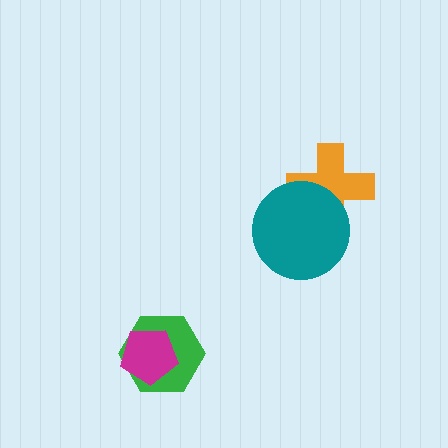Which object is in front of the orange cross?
The teal circle is in front of the orange cross.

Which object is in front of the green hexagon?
The magenta pentagon is in front of the green hexagon.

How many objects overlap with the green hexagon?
1 object overlaps with the green hexagon.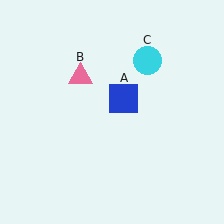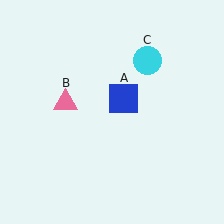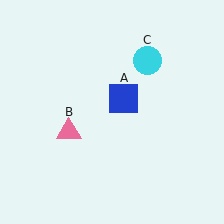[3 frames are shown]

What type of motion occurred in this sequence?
The pink triangle (object B) rotated counterclockwise around the center of the scene.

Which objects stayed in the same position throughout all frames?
Blue square (object A) and cyan circle (object C) remained stationary.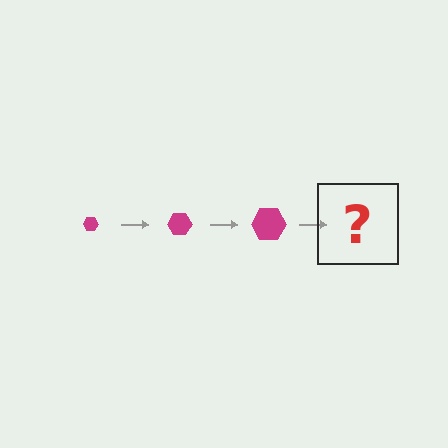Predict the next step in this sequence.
The next step is a magenta hexagon, larger than the previous one.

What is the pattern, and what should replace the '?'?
The pattern is that the hexagon gets progressively larger each step. The '?' should be a magenta hexagon, larger than the previous one.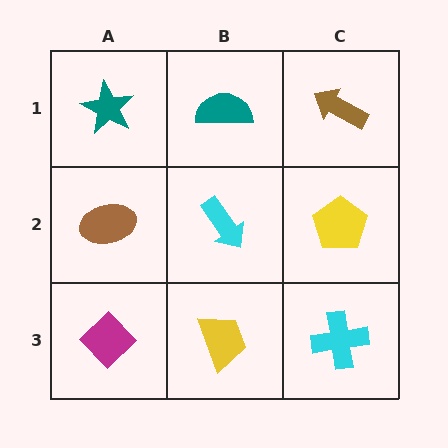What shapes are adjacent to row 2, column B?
A teal semicircle (row 1, column B), a yellow trapezoid (row 3, column B), a brown ellipse (row 2, column A), a yellow pentagon (row 2, column C).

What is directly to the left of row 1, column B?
A teal star.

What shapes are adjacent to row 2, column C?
A brown arrow (row 1, column C), a cyan cross (row 3, column C), a cyan arrow (row 2, column B).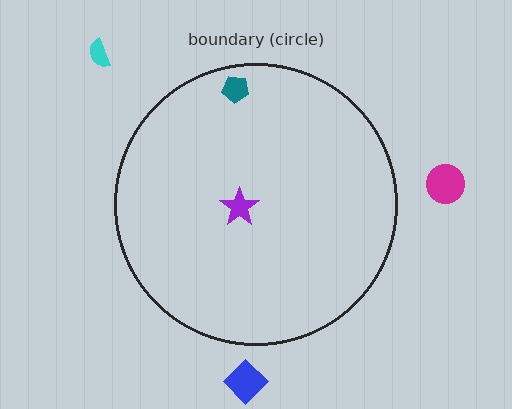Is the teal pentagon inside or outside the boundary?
Inside.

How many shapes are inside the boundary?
2 inside, 3 outside.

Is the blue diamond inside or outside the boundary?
Outside.